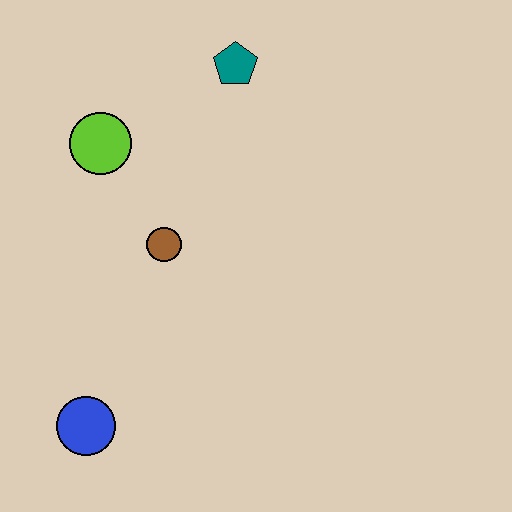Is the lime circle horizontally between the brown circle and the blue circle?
Yes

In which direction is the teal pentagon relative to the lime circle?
The teal pentagon is to the right of the lime circle.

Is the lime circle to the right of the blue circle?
Yes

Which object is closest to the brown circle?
The lime circle is closest to the brown circle.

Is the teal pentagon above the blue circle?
Yes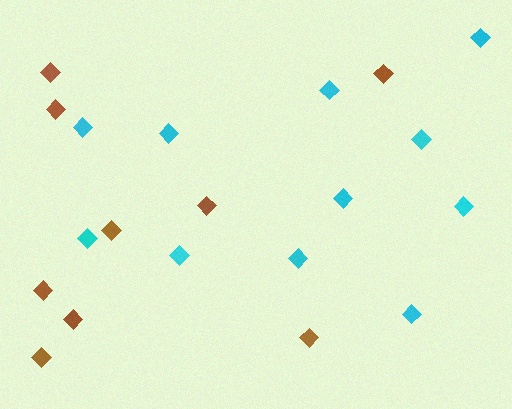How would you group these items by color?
There are 2 groups: one group of cyan diamonds (11) and one group of brown diamonds (9).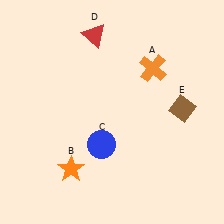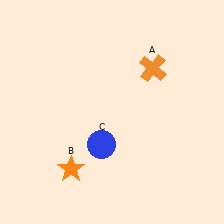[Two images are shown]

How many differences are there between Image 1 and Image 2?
There are 2 differences between the two images.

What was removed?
The brown diamond (E), the red triangle (D) were removed in Image 2.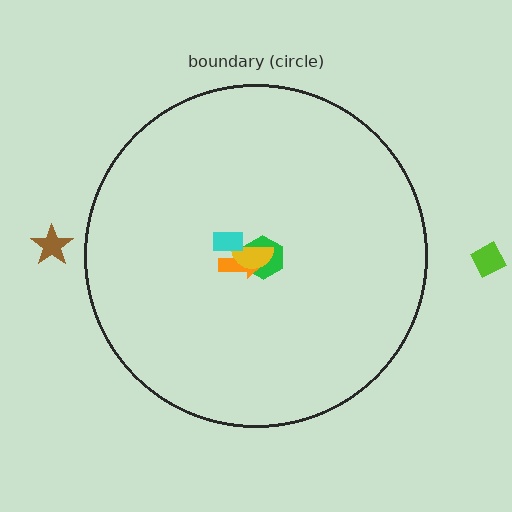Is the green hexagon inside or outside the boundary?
Inside.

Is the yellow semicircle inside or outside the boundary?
Inside.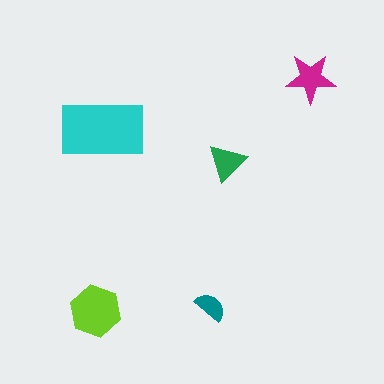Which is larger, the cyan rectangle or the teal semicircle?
The cyan rectangle.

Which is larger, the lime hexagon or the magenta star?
The lime hexagon.